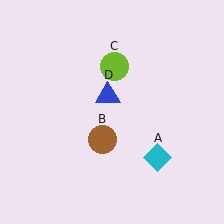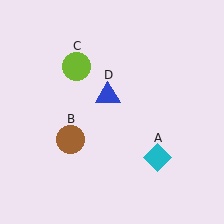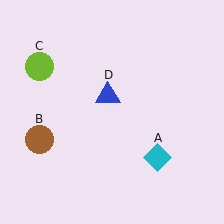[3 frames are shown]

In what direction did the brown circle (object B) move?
The brown circle (object B) moved left.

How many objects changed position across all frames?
2 objects changed position: brown circle (object B), lime circle (object C).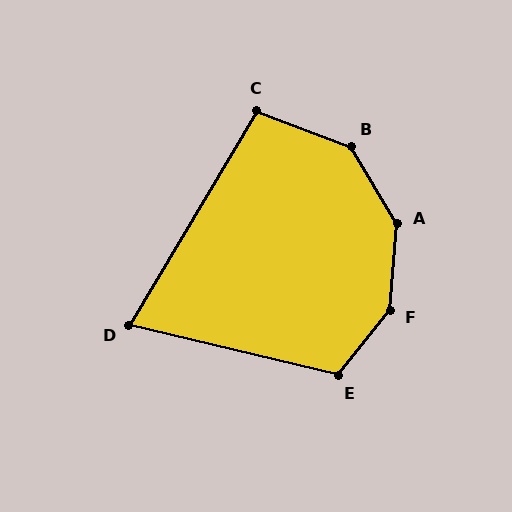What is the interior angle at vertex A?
Approximately 145 degrees (obtuse).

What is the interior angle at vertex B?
Approximately 141 degrees (obtuse).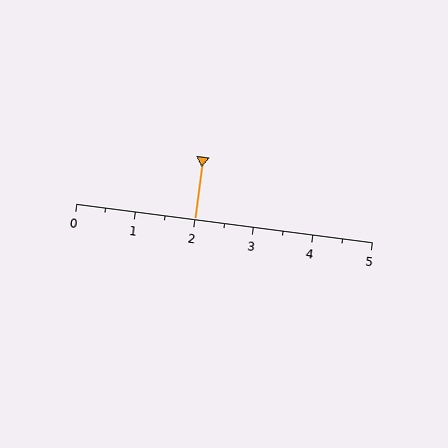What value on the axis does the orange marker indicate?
The marker indicates approximately 2.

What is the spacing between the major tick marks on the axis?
The major ticks are spaced 1 apart.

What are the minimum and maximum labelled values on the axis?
The axis runs from 0 to 5.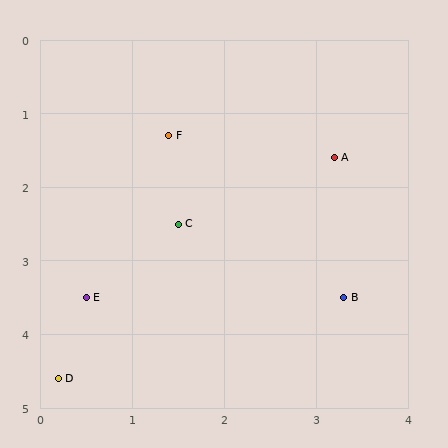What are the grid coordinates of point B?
Point B is at approximately (3.3, 3.5).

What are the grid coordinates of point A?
Point A is at approximately (3.2, 1.6).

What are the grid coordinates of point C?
Point C is at approximately (1.5, 2.5).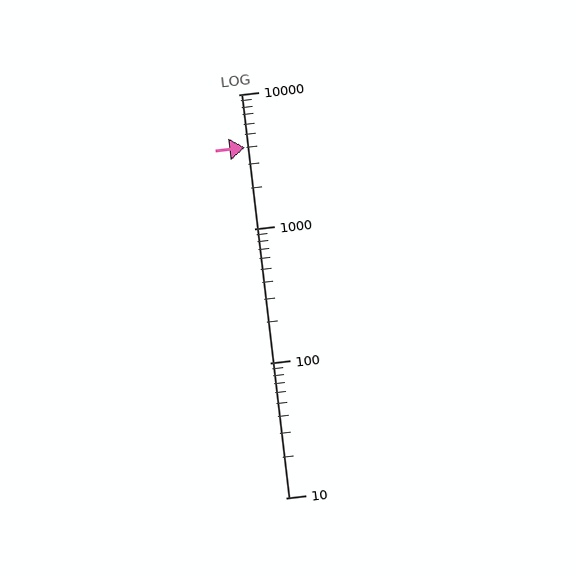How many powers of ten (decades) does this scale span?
The scale spans 3 decades, from 10 to 10000.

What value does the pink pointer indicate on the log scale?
The pointer indicates approximately 4000.